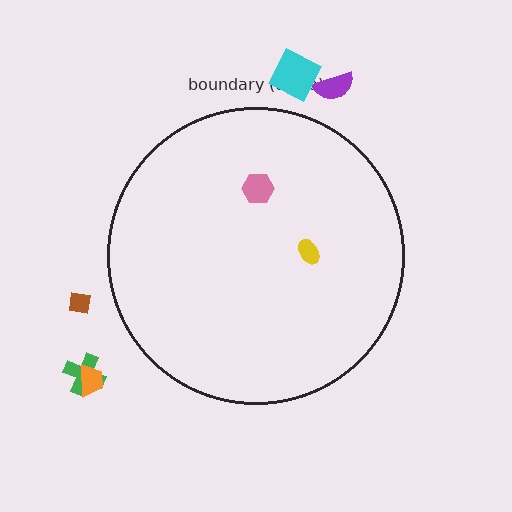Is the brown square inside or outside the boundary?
Outside.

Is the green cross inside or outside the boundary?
Outside.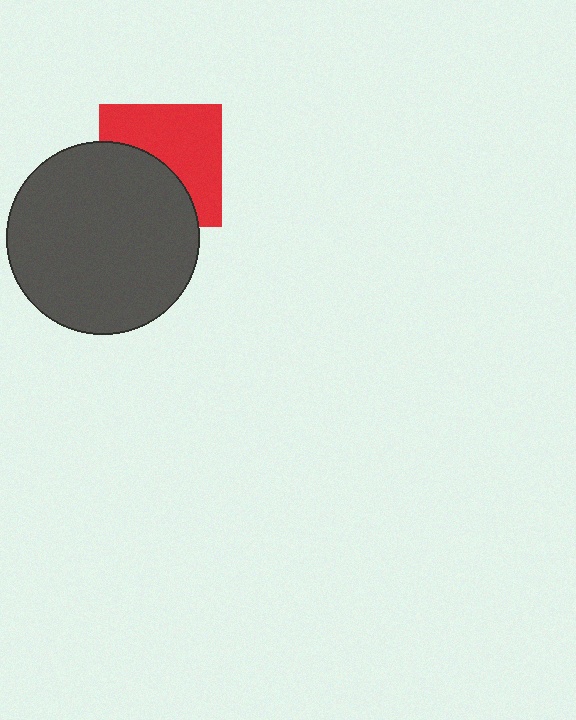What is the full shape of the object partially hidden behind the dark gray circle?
The partially hidden object is a red square.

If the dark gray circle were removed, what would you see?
You would see the complete red square.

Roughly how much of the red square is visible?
About half of it is visible (roughly 56%).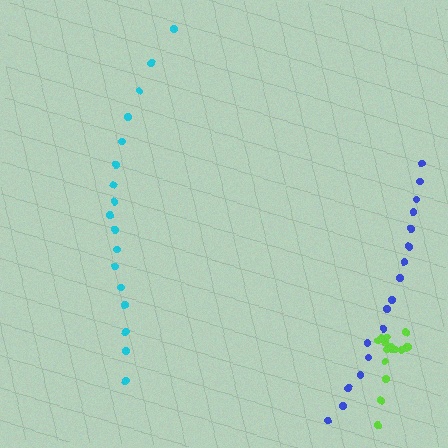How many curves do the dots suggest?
There are 3 distinct paths.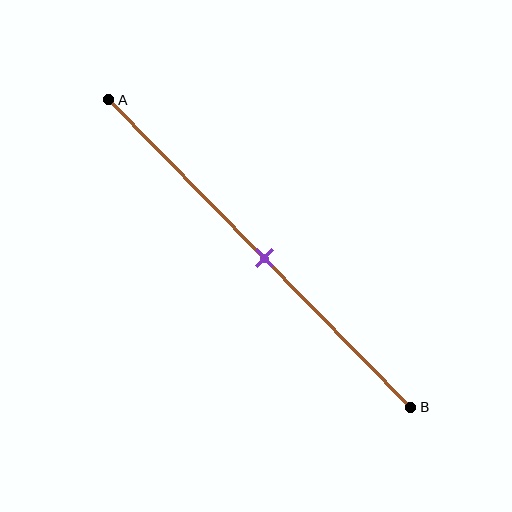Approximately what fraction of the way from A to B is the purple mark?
The purple mark is approximately 50% of the way from A to B.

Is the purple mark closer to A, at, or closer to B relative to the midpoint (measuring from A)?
The purple mark is approximately at the midpoint of segment AB.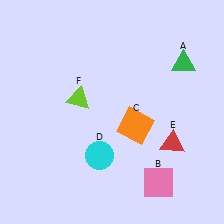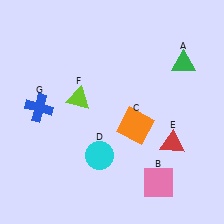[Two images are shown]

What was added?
A blue cross (G) was added in Image 2.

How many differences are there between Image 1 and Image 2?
There is 1 difference between the two images.